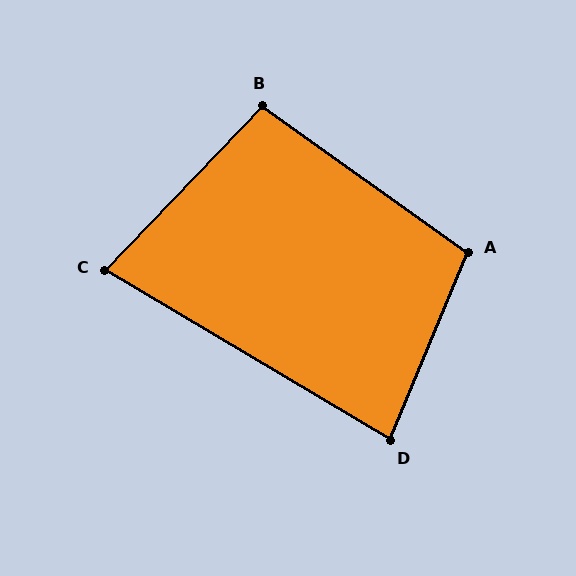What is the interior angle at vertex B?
Approximately 98 degrees (obtuse).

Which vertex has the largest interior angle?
A, at approximately 103 degrees.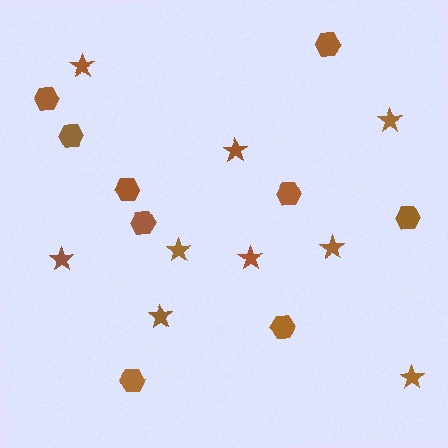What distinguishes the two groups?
There are 2 groups: one group of hexagons (9) and one group of stars (9).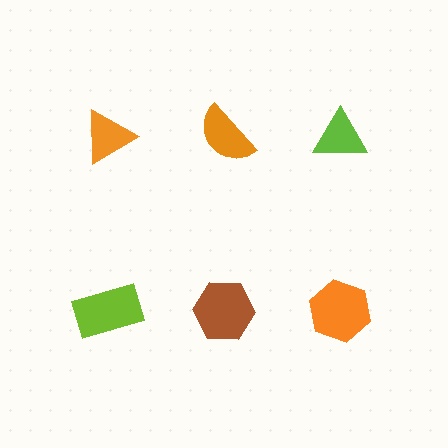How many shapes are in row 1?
3 shapes.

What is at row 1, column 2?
An orange semicircle.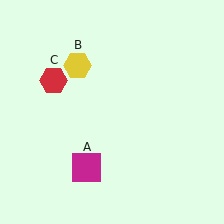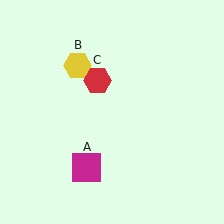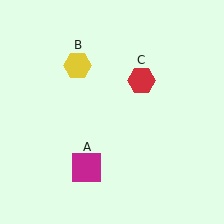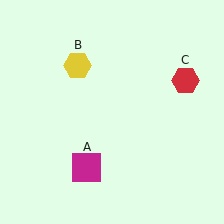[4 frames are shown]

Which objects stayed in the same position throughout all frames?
Magenta square (object A) and yellow hexagon (object B) remained stationary.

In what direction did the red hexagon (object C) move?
The red hexagon (object C) moved right.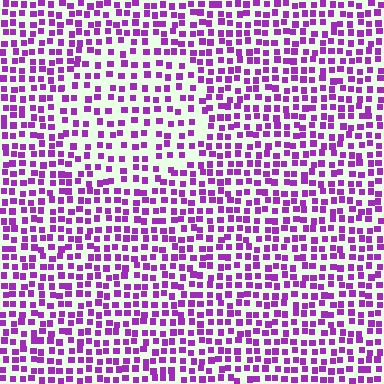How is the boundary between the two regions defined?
The boundary is defined by a change in element density (approximately 1.5x ratio). All elements are the same color, size, and shape.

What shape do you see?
I see a circle.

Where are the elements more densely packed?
The elements are more densely packed outside the circle boundary.